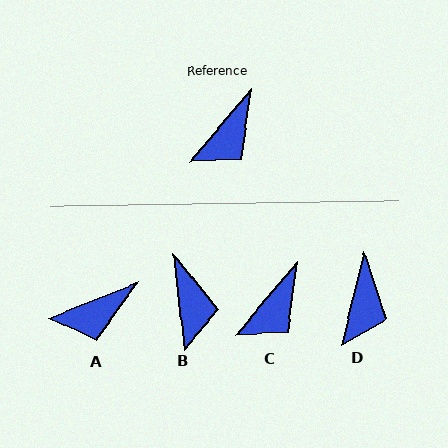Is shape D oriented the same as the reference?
No, it is off by about 26 degrees.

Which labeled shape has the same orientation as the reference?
C.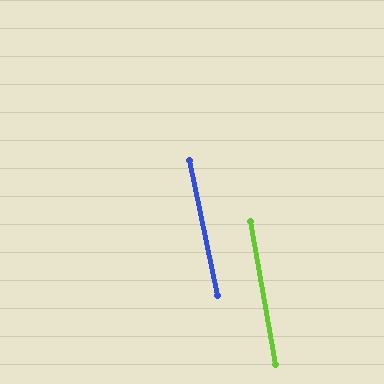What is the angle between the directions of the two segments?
Approximately 1 degree.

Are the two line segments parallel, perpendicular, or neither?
Parallel — their directions differ by only 1.4°.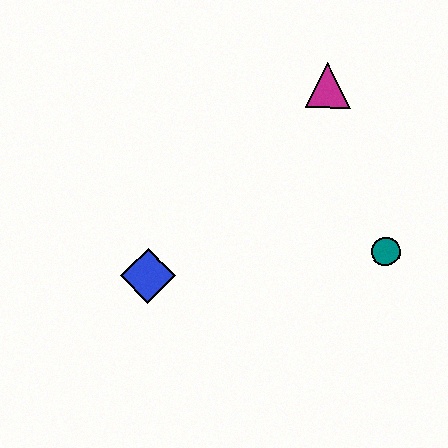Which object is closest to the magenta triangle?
The teal circle is closest to the magenta triangle.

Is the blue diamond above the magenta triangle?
No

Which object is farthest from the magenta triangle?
The blue diamond is farthest from the magenta triangle.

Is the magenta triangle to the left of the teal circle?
Yes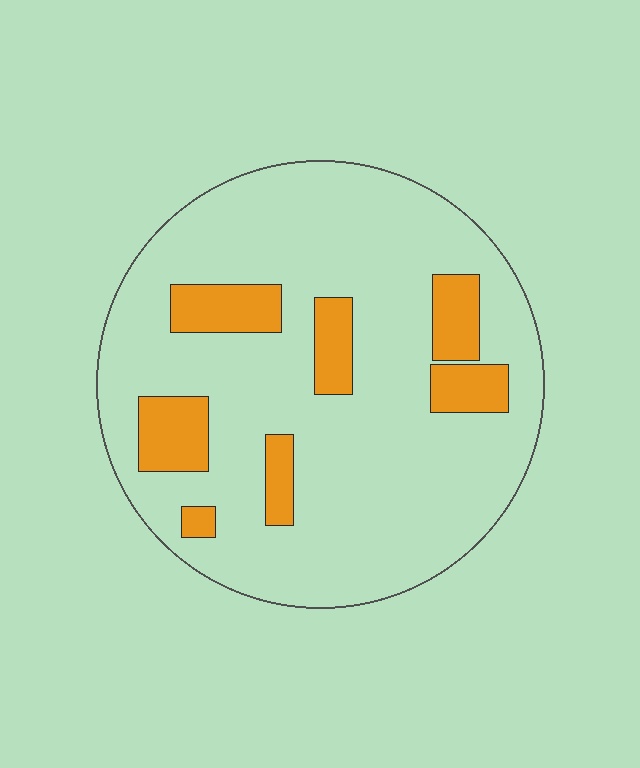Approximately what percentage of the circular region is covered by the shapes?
Approximately 15%.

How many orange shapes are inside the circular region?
7.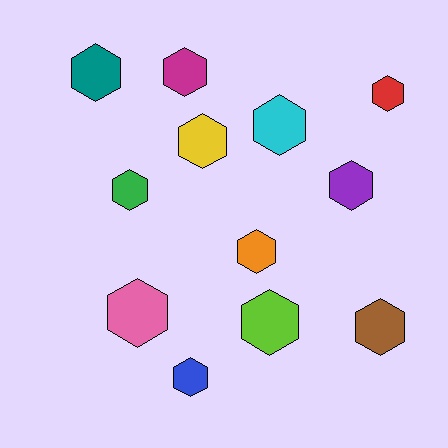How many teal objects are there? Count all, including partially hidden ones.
There is 1 teal object.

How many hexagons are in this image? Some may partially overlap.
There are 12 hexagons.